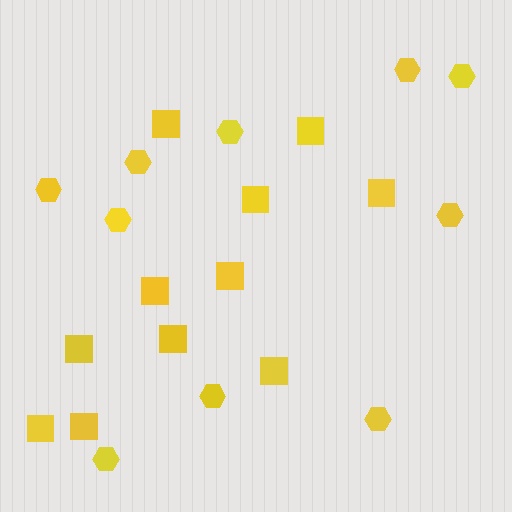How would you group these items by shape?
There are 2 groups: one group of hexagons (10) and one group of squares (11).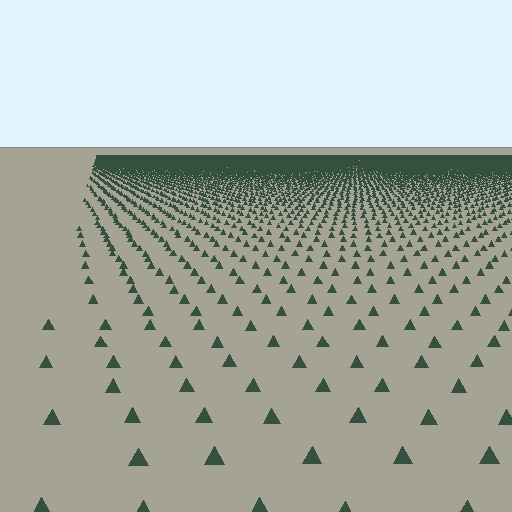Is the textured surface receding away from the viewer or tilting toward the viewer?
The surface is receding away from the viewer. Texture elements get smaller and denser toward the top.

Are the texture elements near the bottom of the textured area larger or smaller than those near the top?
Larger. Near the bottom, elements are closer to the viewer and appear at a bigger on-screen size.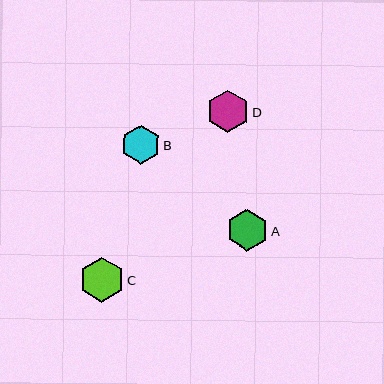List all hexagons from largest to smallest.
From largest to smallest: C, D, A, B.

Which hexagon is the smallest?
Hexagon B is the smallest with a size of approximately 39 pixels.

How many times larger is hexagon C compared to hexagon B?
Hexagon C is approximately 1.1 times the size of hexagon B.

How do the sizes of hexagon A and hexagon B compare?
Hexagon A and hexagon B are approximately the same size.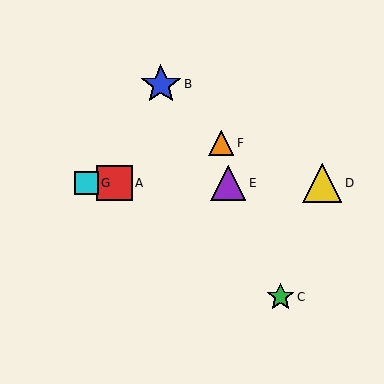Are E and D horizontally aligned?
Yes, both are at y≈183.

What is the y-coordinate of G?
Object G is at y≈183.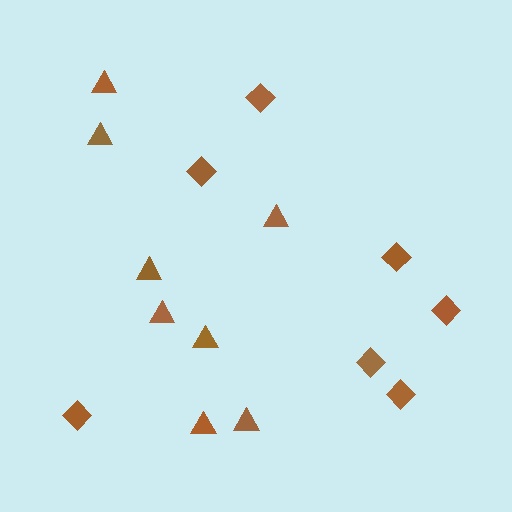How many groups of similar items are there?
There are 2 groups: one group of diamonds (7) and one group of triangles (8).